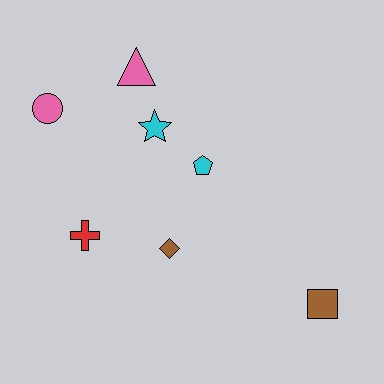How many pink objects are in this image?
There are 2 pink objects.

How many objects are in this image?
There are 7 objects.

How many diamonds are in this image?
There is 1 diamond.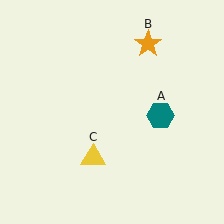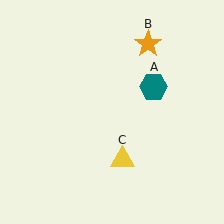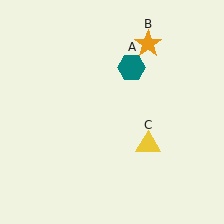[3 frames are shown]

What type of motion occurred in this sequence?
The teal hexagon (object A), yellow triangle (object C) rotated counterclockwise around the center of the scene.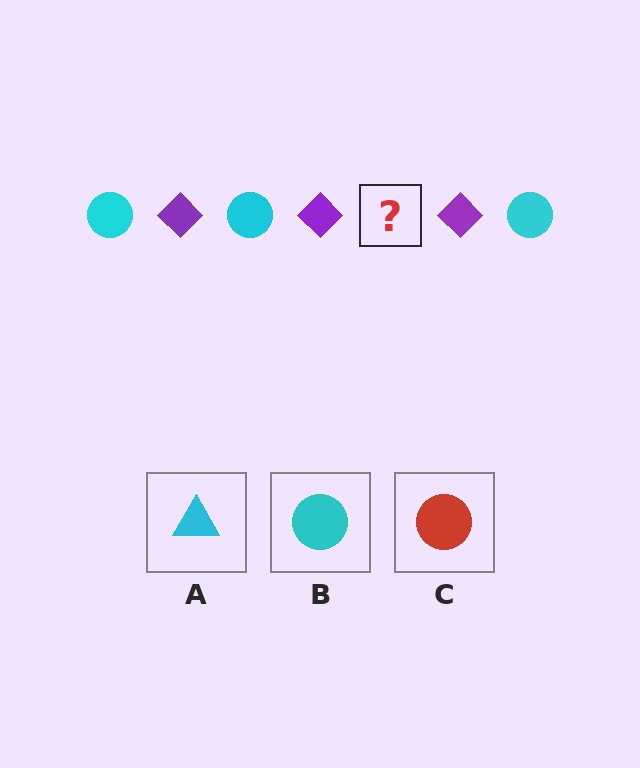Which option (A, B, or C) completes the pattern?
B.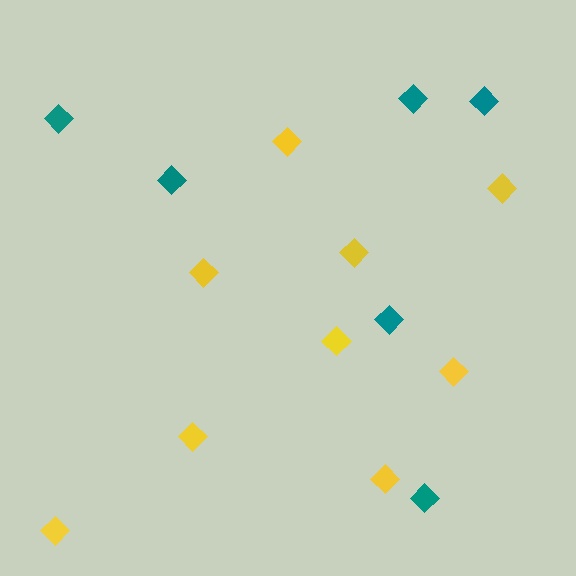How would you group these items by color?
There are 2 groups: one group of teal diamonds (6) and one group of yellow diamonds (9).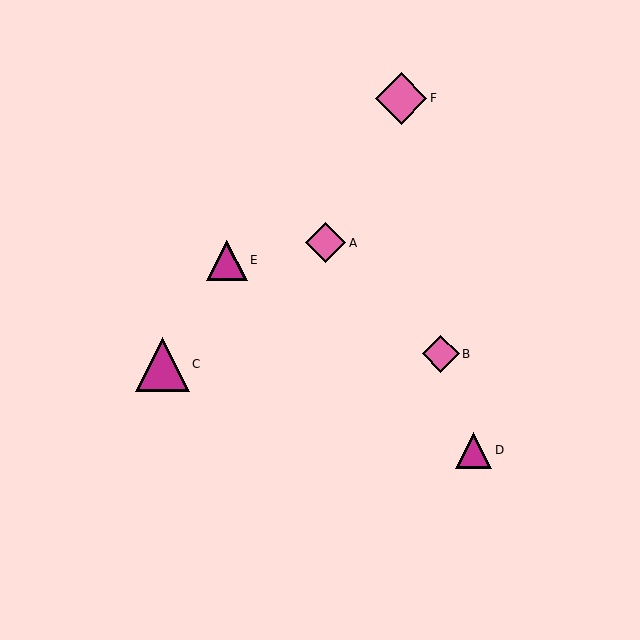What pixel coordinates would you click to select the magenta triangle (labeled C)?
Click at (163, 364) to select the magenta triangle C.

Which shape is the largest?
The magenta triangle (labeled C) is the largest.